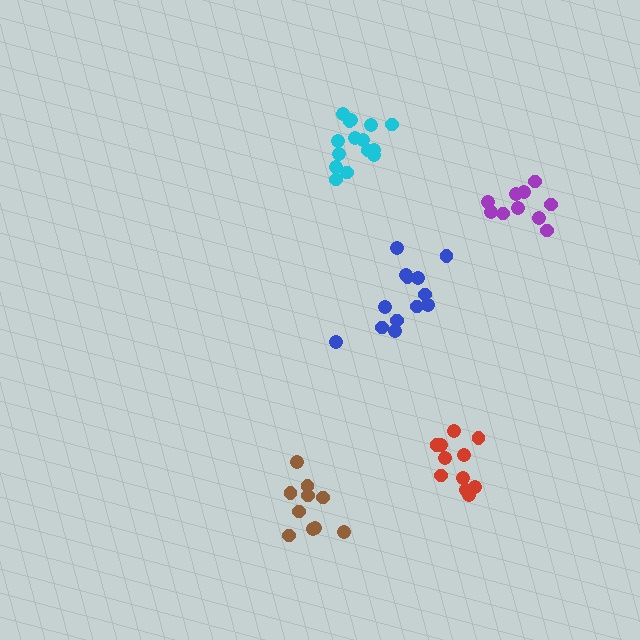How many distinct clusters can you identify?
There are 5 distinct clusters.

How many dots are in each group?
Group 1: 15 dots, Group 2: 10 dots, Group 3: 13 dots, Group 4: 10 dots, Group 5: 11 dots (59 total).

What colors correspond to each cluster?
The clusters are colored: cyan, brown, blue, purple, red.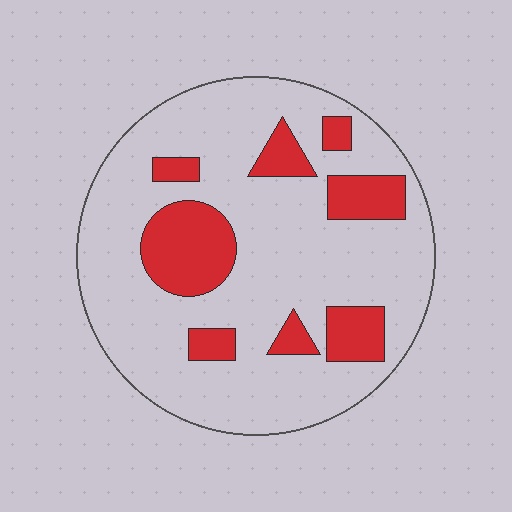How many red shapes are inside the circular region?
8.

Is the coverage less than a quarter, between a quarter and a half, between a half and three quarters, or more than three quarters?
Less than a quarter.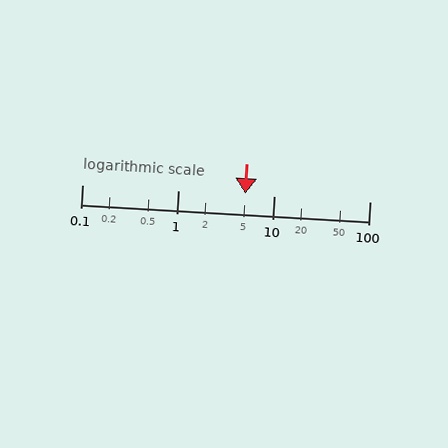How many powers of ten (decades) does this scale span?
The scale spans 3 decades, from 0.1 to 100.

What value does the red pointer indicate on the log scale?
The pointer indicates approximately 5.1.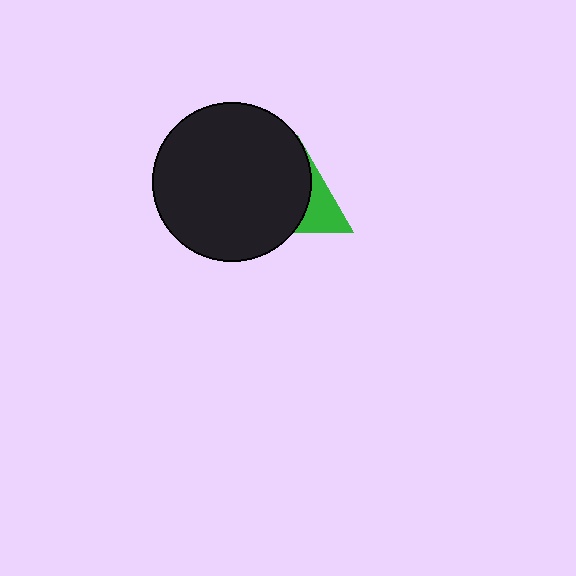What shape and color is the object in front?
The object in front is a black circle.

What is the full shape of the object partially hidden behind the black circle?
The partially hidden object is a green triangle.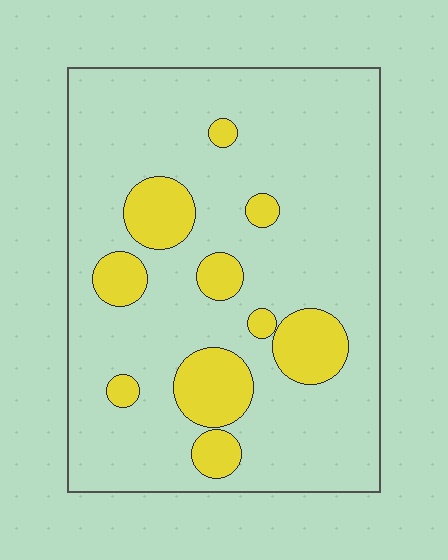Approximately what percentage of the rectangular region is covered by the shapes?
Approximately 20%.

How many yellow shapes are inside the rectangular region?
10.